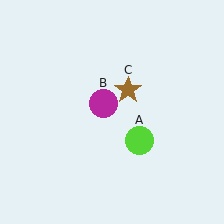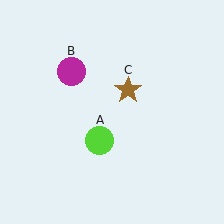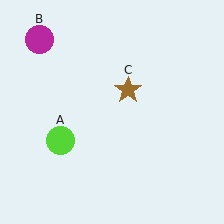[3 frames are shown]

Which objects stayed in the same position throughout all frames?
Brown star (object C) remained stationary.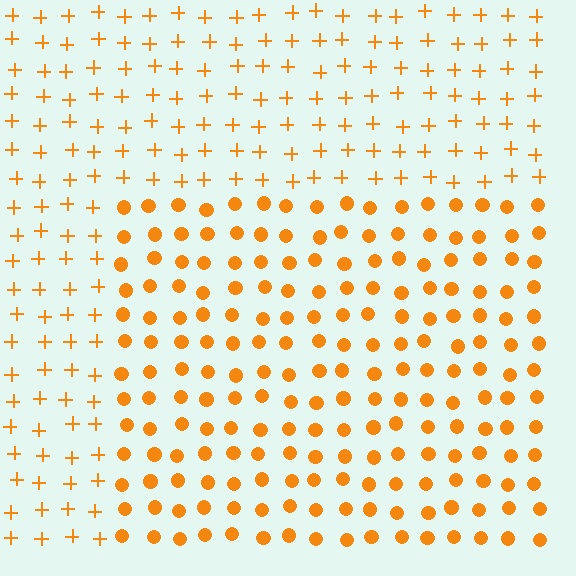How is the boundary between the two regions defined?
The boundary is defined by a change in element shape: circles inside vs. plus signs outside. All elements share the same color and spacing.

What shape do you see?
I see a rectangle.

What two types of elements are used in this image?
The image uses circles inside the rectangle region and plus signs outside it.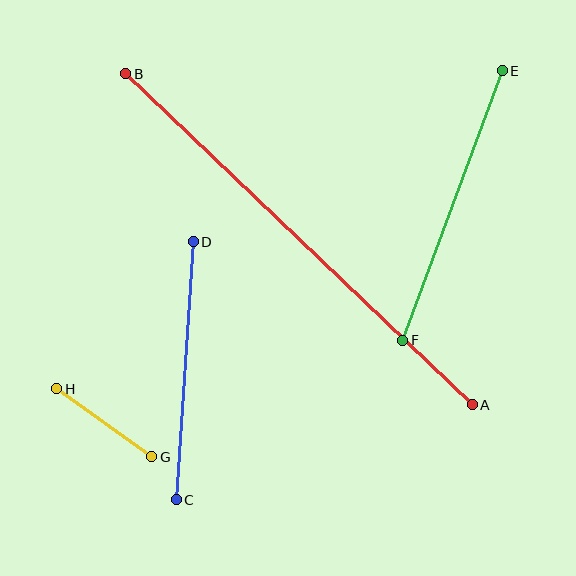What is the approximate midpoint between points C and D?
The midpoint is at approximately (185, 371) pixels.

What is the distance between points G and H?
The distance is approximately 117 pixels.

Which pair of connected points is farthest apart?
Points A and B are farthest apart.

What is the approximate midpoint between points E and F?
The midpoint is at approximately (453, 206) pixels.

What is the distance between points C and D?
The distance is approximately 258 pixels.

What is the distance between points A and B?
The distance is approximately 479 pixels.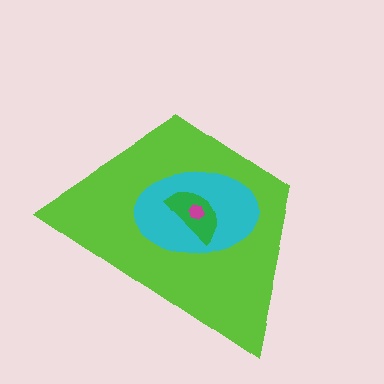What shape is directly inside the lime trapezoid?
The cyan ellipse.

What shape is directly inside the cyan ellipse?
The green semicircle.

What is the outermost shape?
The lime trapezoid.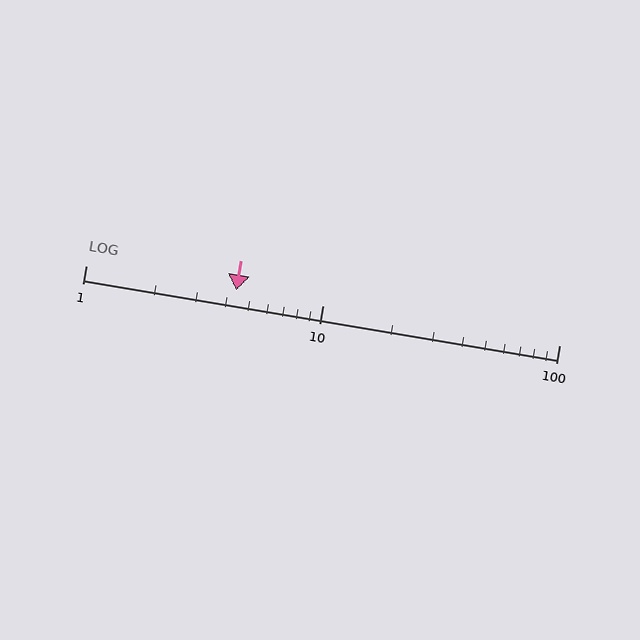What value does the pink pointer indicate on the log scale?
The pointer indicates approximately 4.3.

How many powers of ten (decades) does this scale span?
The scale spans 2 decades, from 1 to 100.